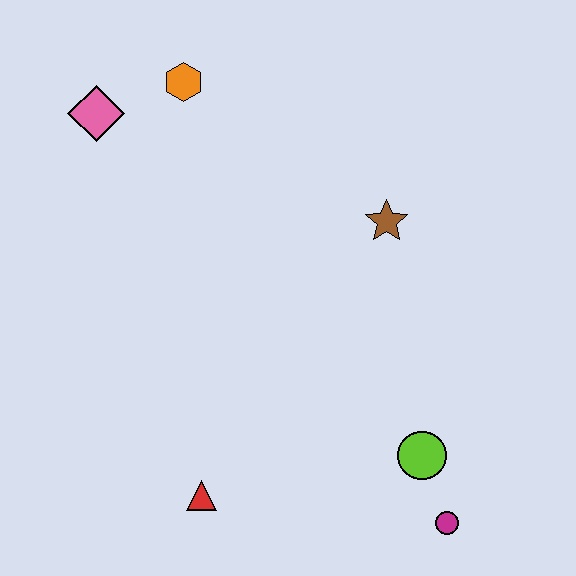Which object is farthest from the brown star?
The red triangle is farthest from the brown star.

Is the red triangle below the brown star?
Yes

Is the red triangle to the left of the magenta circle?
Yes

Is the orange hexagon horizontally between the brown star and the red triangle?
No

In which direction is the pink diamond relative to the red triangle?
The pink diamond is above the red triangle.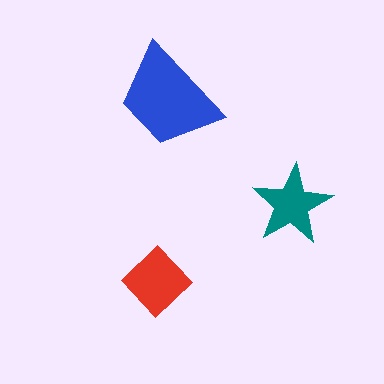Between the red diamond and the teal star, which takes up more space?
The red diamond.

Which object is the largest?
The blue trapezoid.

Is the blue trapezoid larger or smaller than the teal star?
Larger.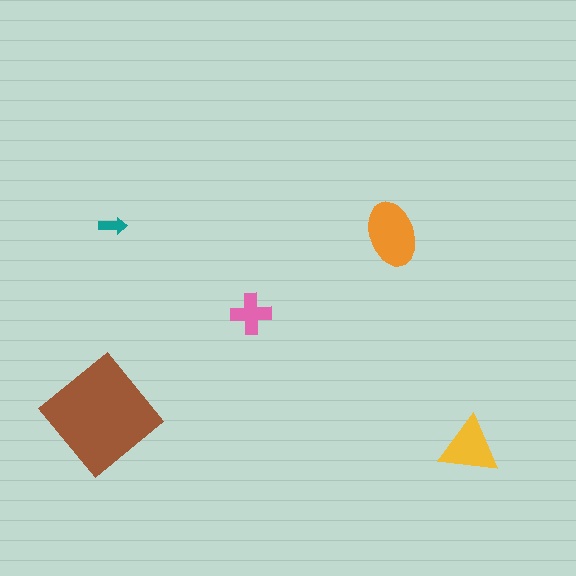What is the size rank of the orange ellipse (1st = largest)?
2nd.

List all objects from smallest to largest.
The teal arrow, the pink cross, the yellow triangle, the orange ellipse, the brown diamond.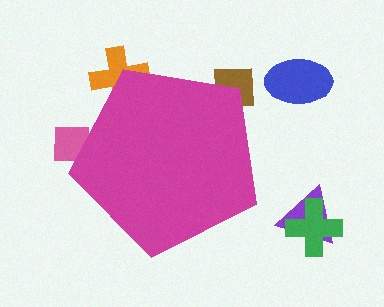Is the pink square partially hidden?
Yes, the pink square is partially hidden behind the magenta pentagon.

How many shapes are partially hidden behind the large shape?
3 shapes are partially hidden.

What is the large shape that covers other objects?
A magenta pentagon.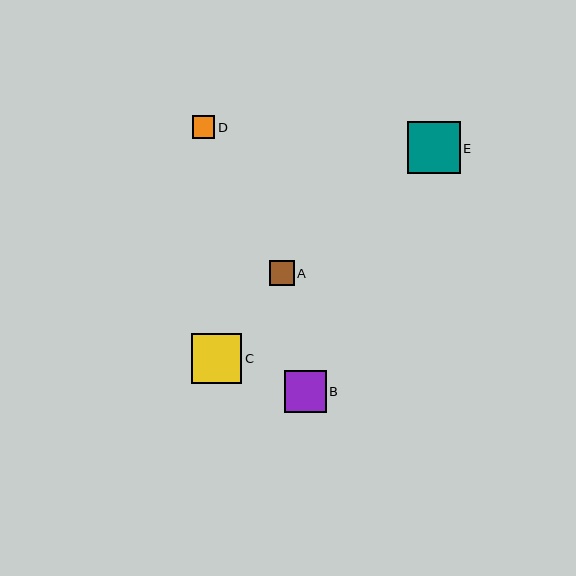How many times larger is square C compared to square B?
Square C is approximately 1.2 times the size of square B.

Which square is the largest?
Square E is the largest with a size of approximately 52 pixels.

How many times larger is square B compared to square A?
Square B is approximately 1.6 times the size of square A.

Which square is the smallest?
Square D is the smallest with a size of approximately 22 pixels.